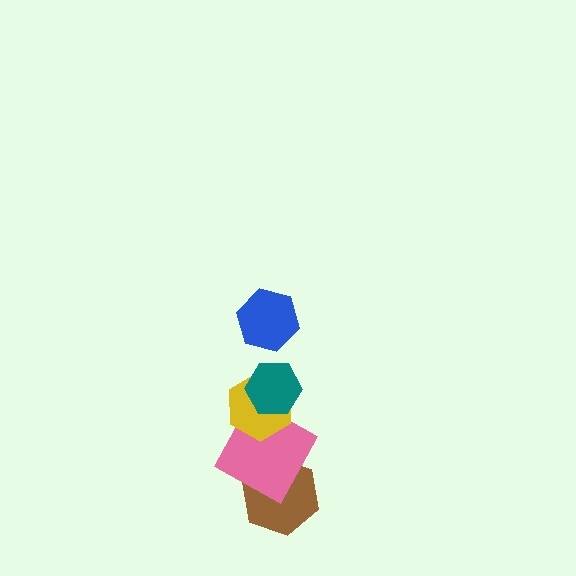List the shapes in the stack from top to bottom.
From top to bottom: the blue hexagon, the teal hexagon, the yellow hexagon, the pink square, the brown hexagon.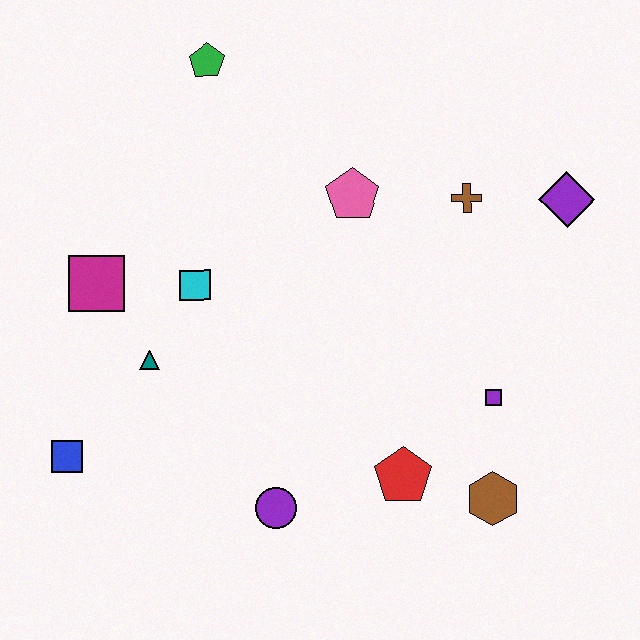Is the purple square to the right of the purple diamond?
No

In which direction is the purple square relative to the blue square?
The purple square is to the right of the blue square.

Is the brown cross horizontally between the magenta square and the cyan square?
No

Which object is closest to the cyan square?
The teal triangle is closest to the cyan square.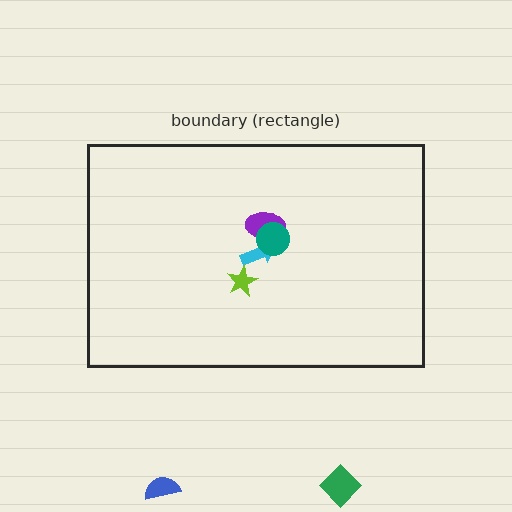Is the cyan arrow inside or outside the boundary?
Inside.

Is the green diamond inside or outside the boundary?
Outside.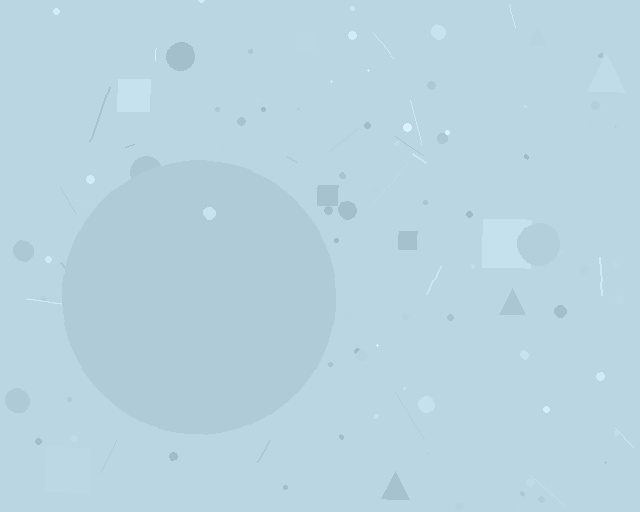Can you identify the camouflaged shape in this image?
The camouflaged shape is a circle.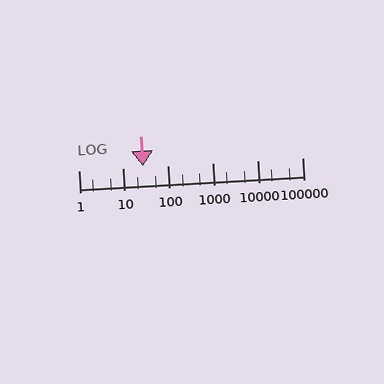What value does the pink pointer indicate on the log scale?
The pointer indicates approximately 28.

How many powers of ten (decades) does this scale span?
The scale spans 5 decades, from 1 to 100000.